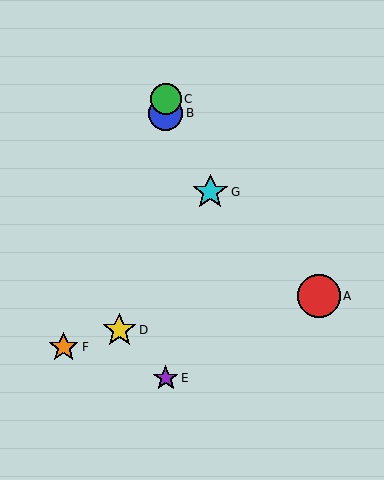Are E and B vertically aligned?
Yes, both are at x≈166.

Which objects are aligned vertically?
Objects B, C, E are aligned vertically.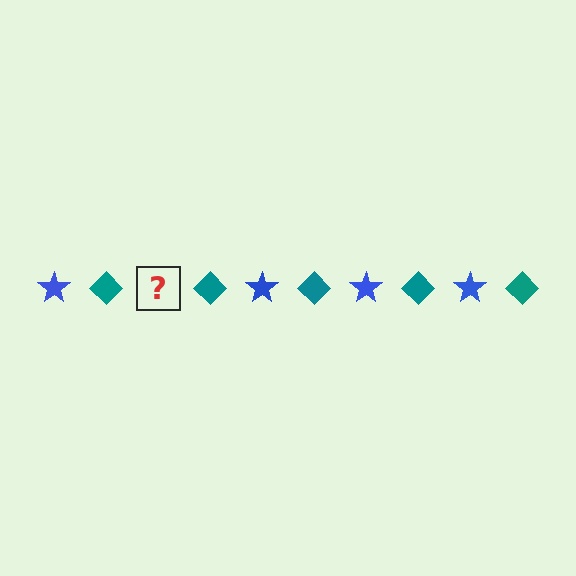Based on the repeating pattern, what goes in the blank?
The blank should be a blue star.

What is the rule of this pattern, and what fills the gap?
The rule is that the pattern alternates between blue star and teal diamond. The gap should be filled with a blue star.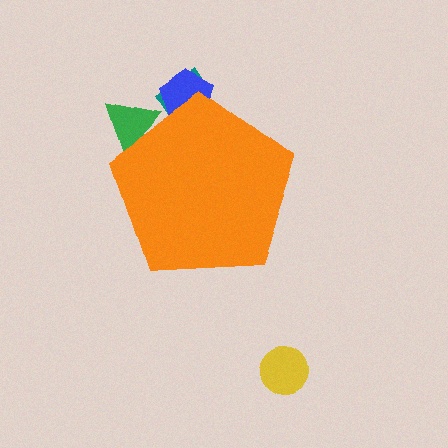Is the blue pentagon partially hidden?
Yes, the blue pentagon is partially hidden behind the orange pentagon.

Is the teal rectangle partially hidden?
Yes, the teal rectangle is partially hidden behind the orange pentagon.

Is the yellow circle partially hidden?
No, the yellow circle is fully visible.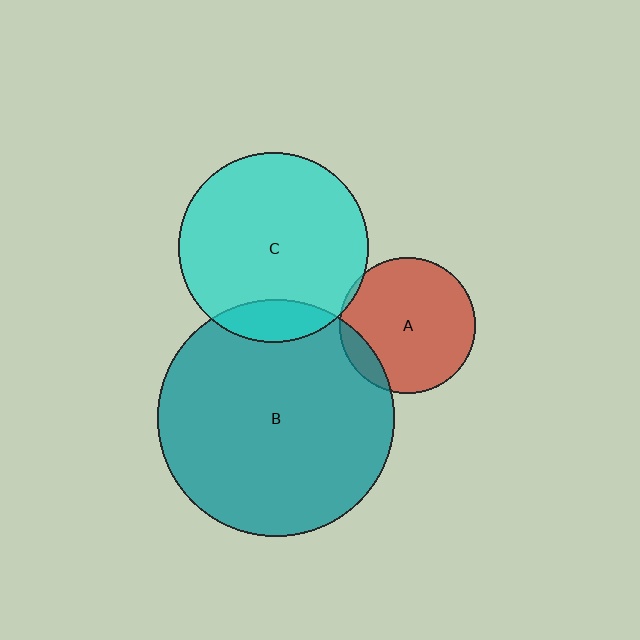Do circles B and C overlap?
Yes.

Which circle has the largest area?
Circle B (teal).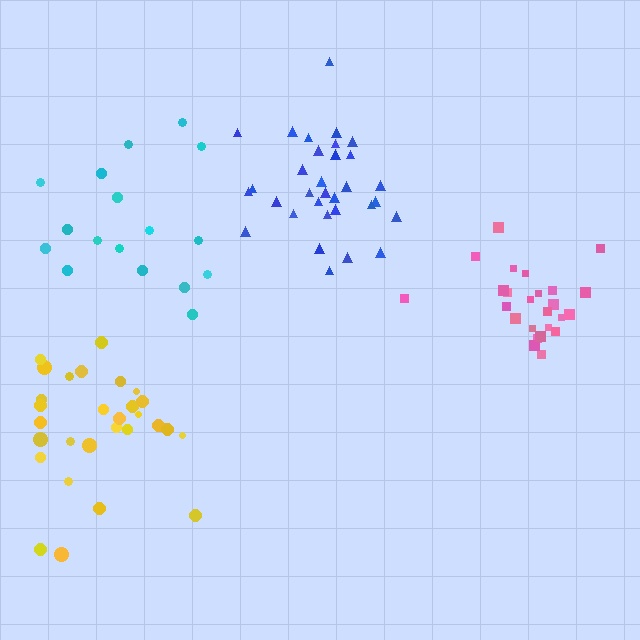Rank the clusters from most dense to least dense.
blue, pink, yellow, cyan.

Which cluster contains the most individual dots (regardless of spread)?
Blue (32).